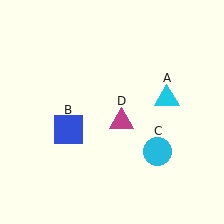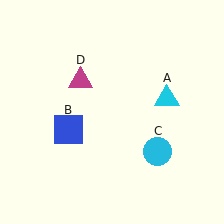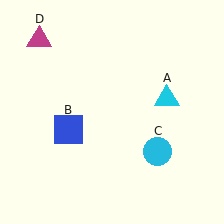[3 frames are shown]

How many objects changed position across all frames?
1 object changed position: magenta triangle (object D).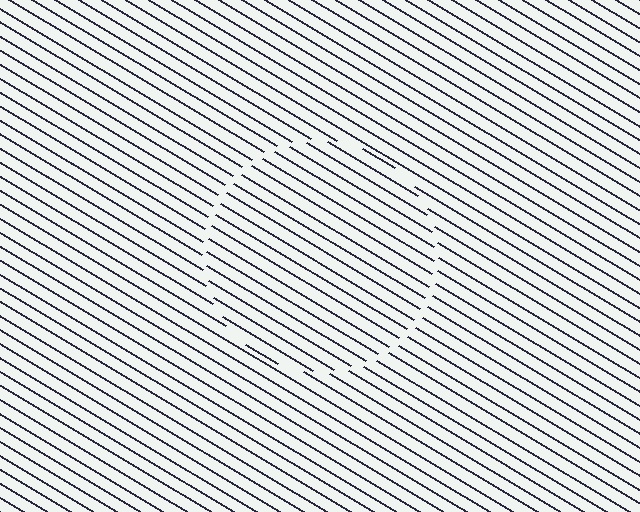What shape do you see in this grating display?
An illusory circle. The interior of the shape contains the same grating, shifted by half a period — the contour is defined by the phase discontinuity where line-ends from the inner and outer gratings abut.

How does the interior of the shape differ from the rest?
The interior of the shape contains the same grating, shifted by half a period — the contour is defined by the phase discontinuity where line-ends from the inner and outer gratings abut.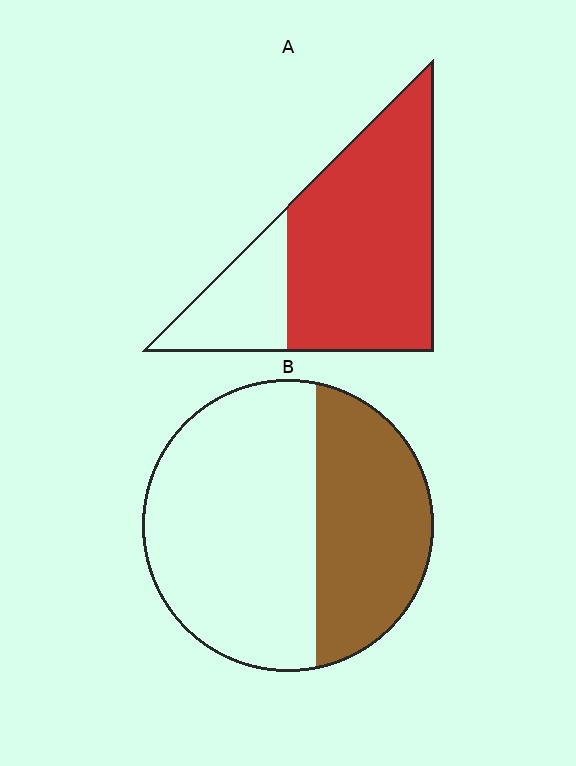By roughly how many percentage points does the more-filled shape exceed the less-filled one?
By roughly 35 percentage points (A over B).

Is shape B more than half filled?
No.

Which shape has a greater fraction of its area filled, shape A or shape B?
Shape A.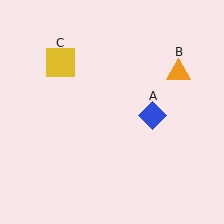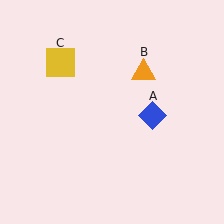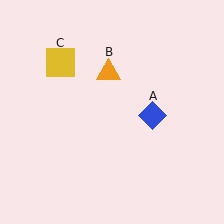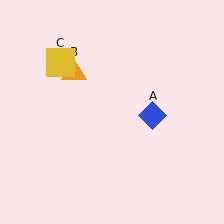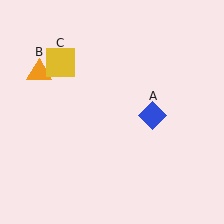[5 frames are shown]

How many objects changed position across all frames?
1 object changed position: orange triangle (object B).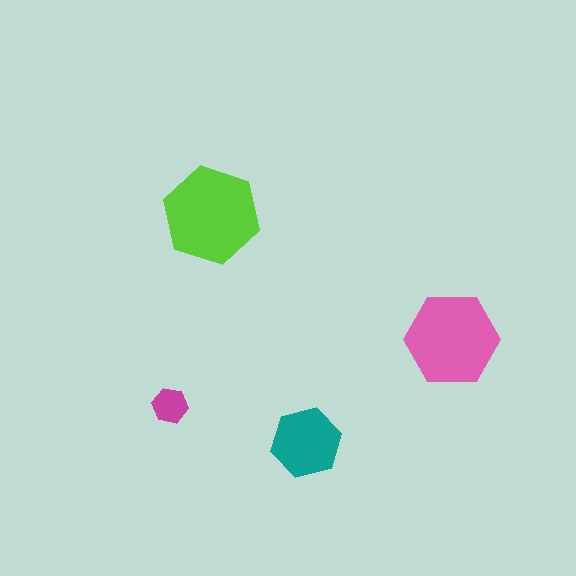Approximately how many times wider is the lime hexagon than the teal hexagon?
About 1.5 times wider.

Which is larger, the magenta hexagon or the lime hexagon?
The lime one.